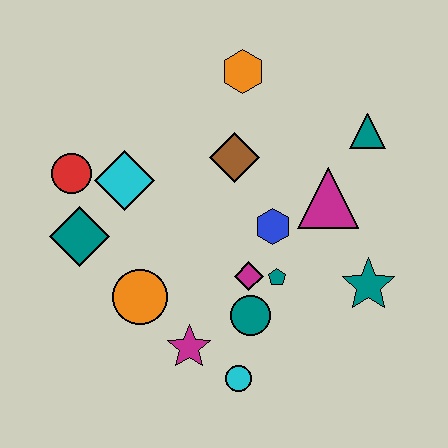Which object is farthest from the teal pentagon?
The red circle is farthest from the teal pentagon.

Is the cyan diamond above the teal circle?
Yes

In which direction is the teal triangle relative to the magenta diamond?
The teal triangle is above the magenta diamond.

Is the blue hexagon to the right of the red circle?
Yes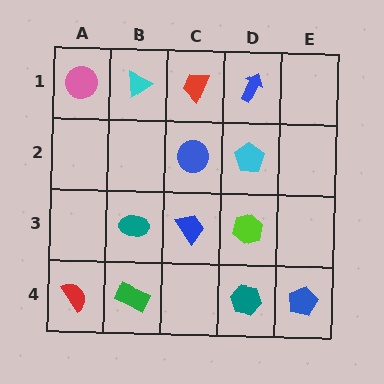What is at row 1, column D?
A blue arrow.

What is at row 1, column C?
A red trapezoid.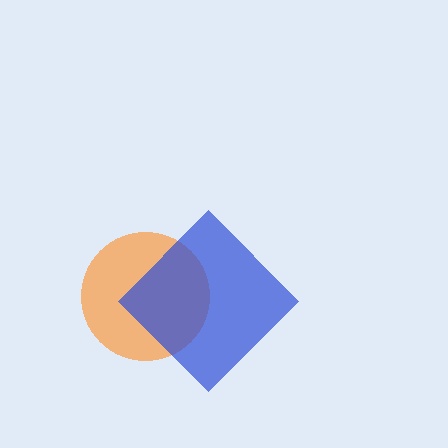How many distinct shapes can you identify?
There are 2 distinct shapes: an orange circle, a blue diamond.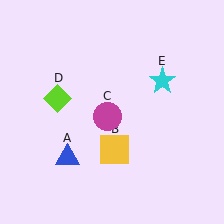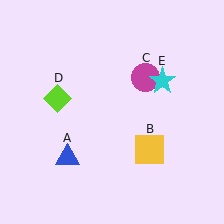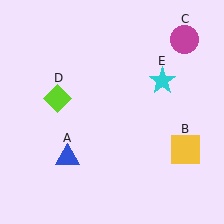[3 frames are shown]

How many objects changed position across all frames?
2 objects changed position: yellow square (object B), magenta circle (object C).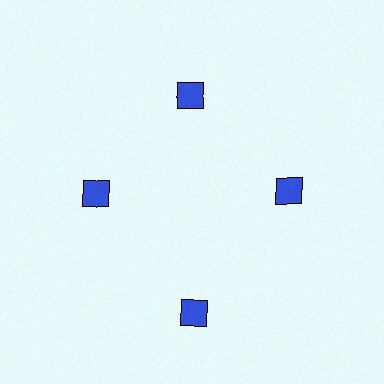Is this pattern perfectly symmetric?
No. The 4 blue squares are arranged in a ring, but one element near the 6 o'clock position is pushed outward from the center, breaking the 4-fold rotational symmetry.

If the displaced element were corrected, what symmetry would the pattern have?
It would have 4-fold rotational symmetry — the pattern would map onto itself every 90 degrees.